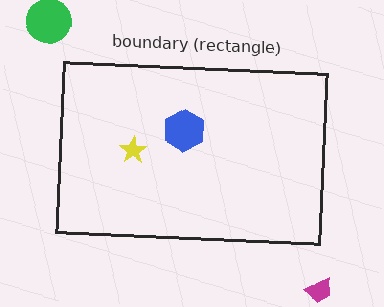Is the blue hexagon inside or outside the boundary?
Inside.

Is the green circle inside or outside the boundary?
Outside.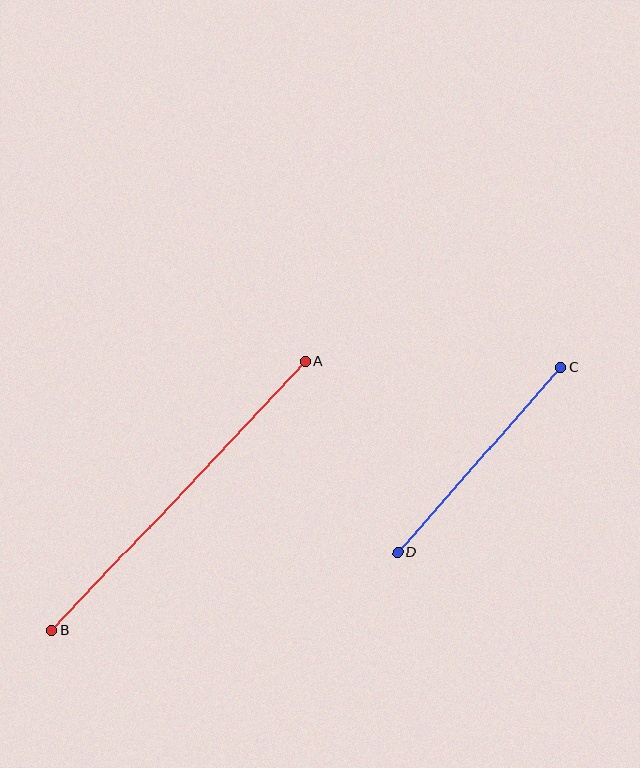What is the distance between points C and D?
The distance is approximately 247 pixels.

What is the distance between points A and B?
The distance is approximately 370 pixels.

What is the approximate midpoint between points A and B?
The midpoint is at approximately (179, 496) pixels.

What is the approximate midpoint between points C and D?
The midpoint is at approximately (479, 460) pixels.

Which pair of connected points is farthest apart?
Points A and B are farthest apart.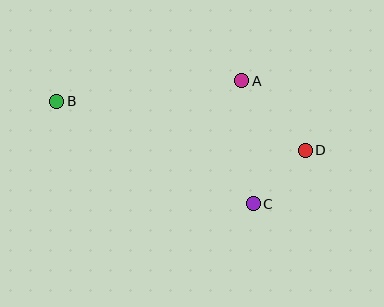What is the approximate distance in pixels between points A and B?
The distance between A and B is approximately 186 pixels.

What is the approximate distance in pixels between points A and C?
The distance between A and C is approximately 124 pixels.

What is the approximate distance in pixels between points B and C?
The distance between B and C is approximately 222 pixels.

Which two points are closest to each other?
Points C and D are closest to each other.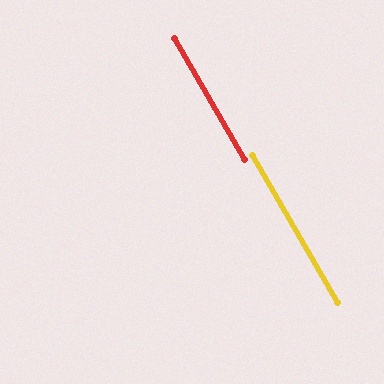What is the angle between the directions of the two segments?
Approximately 0 degrees.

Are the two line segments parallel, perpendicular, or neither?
Parallel — their directions differ by only 0.1°.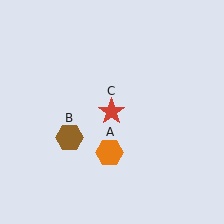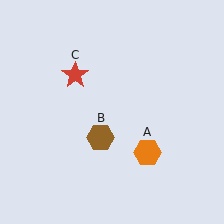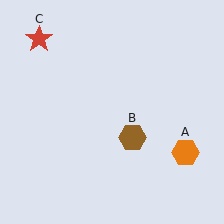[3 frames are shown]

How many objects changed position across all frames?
3 objects changed position: orange hexagon (object A), brown hexagon (object B), red star (object C).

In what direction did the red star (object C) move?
The red star (object C) moved up and to the left.